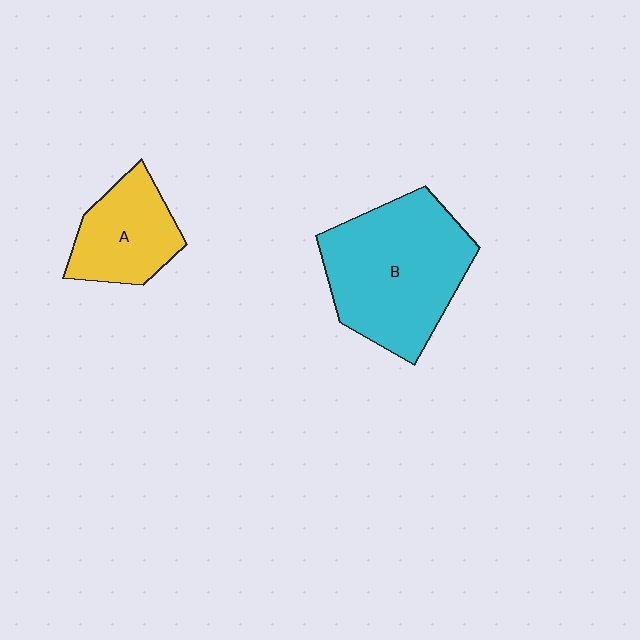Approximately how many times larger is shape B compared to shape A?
Approximately 1.9 times.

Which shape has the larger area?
Shape B (cyan).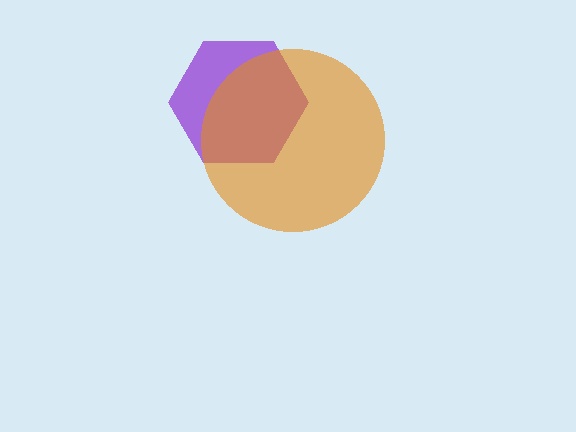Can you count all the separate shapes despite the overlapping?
Yes, there are 2 separate shapes.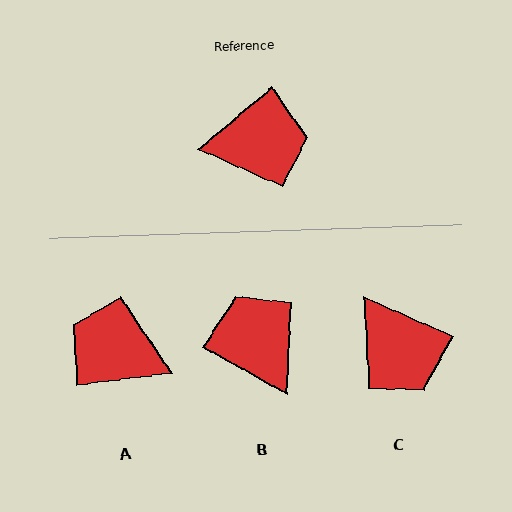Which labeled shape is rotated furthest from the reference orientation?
A, about 148 degrees away.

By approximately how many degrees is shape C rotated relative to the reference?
Approximately 63 degrees clockwise.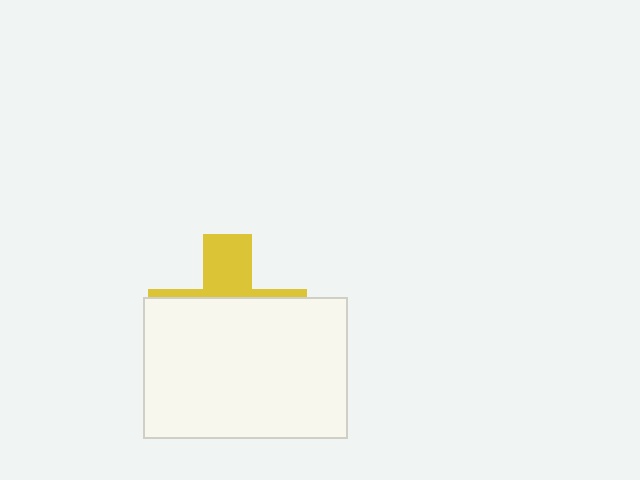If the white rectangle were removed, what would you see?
You would see the complete yellow cross.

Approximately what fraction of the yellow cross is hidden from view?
Roughly 70% of the yellow cross is hidden behind the white rectangle.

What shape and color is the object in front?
The object in front is a white rectangle.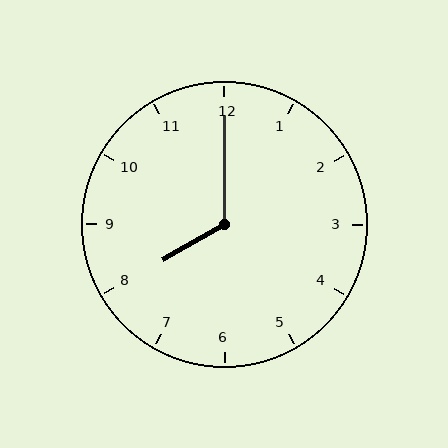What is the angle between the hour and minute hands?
Approximately 120 degrees.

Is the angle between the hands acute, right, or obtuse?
It is obtuse.